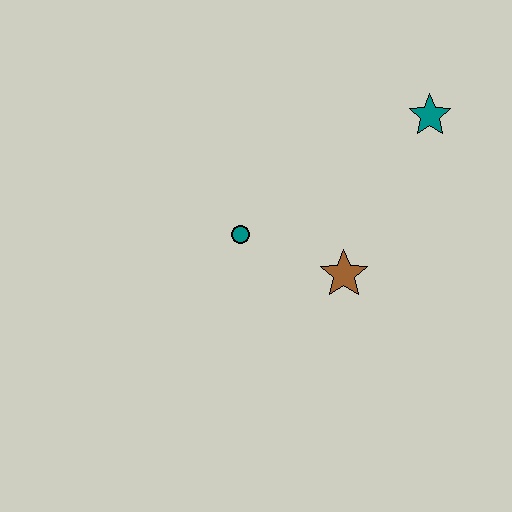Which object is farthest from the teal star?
The teal circle is farthest from the teal star.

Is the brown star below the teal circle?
Yes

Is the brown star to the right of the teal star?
No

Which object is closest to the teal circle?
The brown star is closest to the teal circle.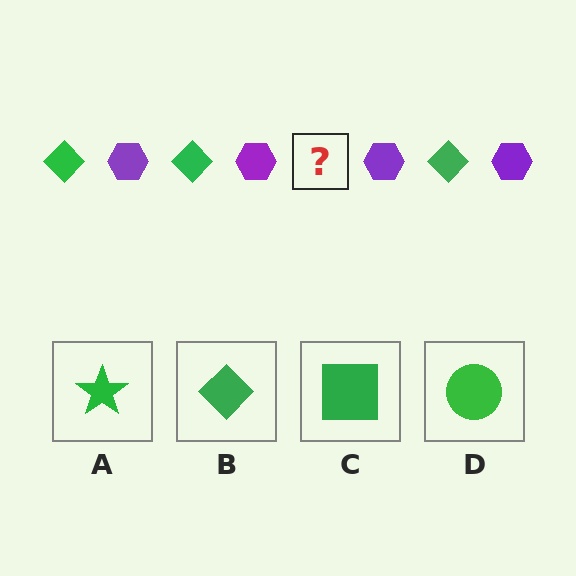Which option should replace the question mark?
Option B.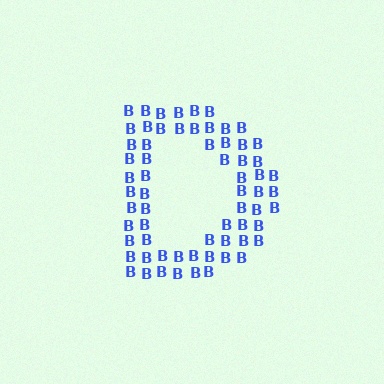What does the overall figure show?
The overall figure shows the letter D.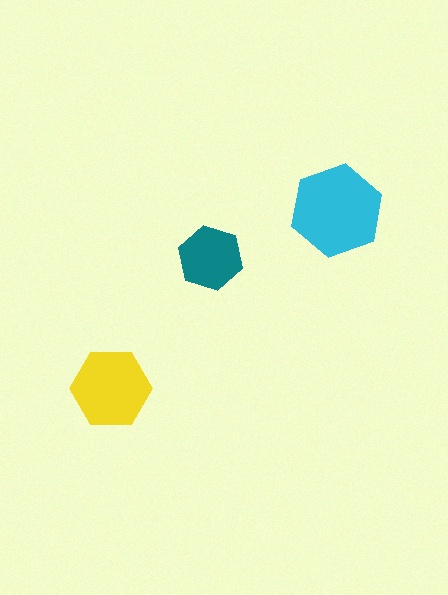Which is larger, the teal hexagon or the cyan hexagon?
The cyan one.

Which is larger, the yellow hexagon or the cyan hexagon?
The cyan one.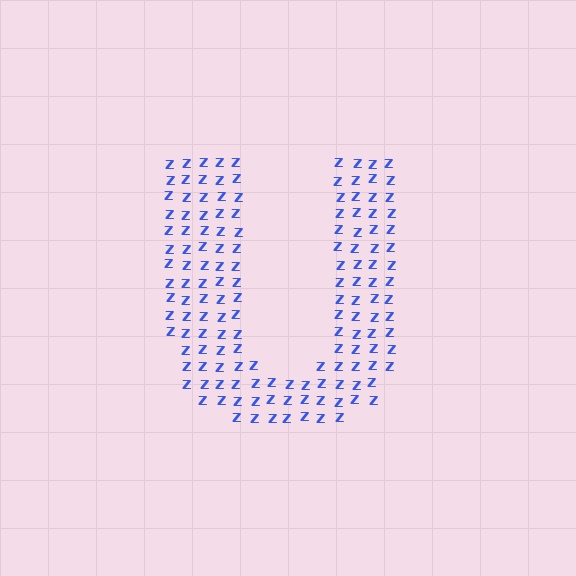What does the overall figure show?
The overall figure shows the letter U.